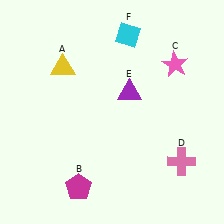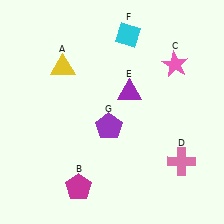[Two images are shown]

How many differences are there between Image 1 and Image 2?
There is 1 difference between the two images.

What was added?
A purple pentagon (G) was added in Image 2.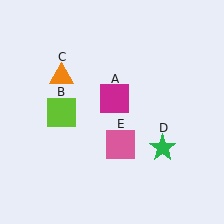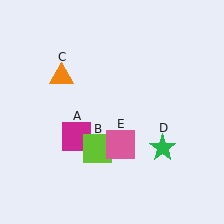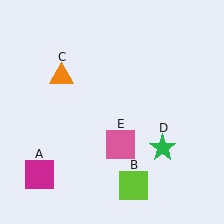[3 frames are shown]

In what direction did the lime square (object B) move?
The lime square (object B) moved down and to the right.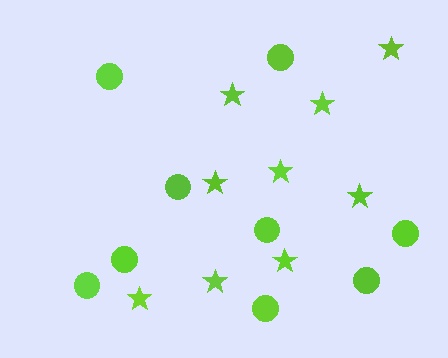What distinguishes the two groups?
There are 2 groups: one group of circles (9) and one group of stars (9).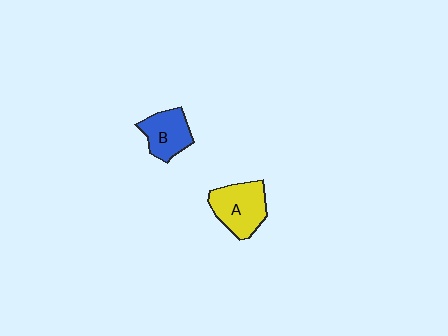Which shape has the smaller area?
Shape B (blue).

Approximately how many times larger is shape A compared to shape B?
Approximately 1.3 times.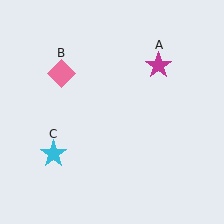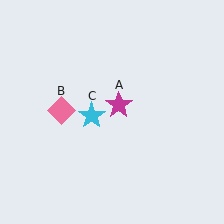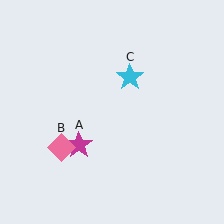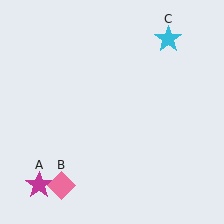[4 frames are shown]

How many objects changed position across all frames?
3 objects changed position: magenta star (object A), pink diamond (object B), cyan star (object C).